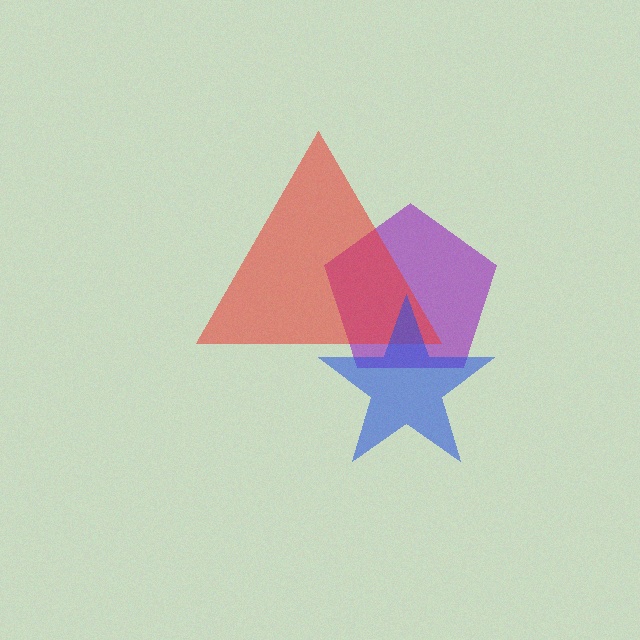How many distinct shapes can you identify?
There are 3 distinct shapes: a purple pentagon, a red triangle, a blue star.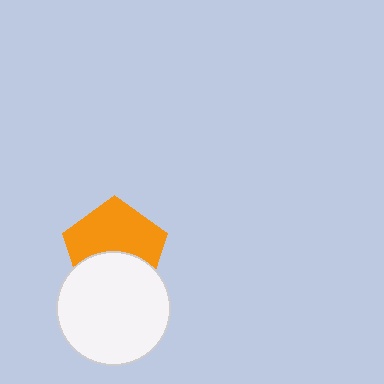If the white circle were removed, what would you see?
You would see the complete orange pentagon.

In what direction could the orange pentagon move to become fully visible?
The orange pentagon could move up. That would shift it out from behind the white circle entirely.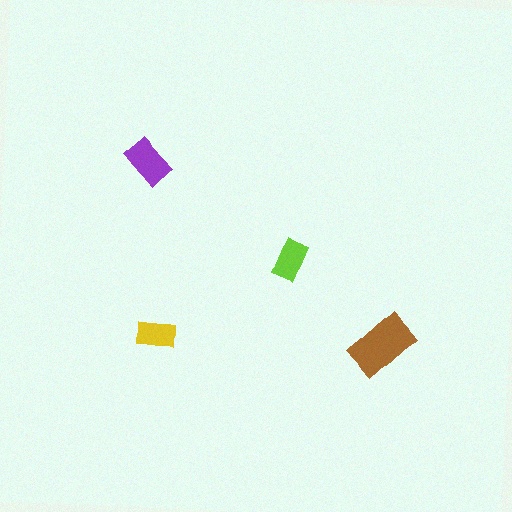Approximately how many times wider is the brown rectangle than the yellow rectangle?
About 1.5 times wider.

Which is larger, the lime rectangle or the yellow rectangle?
The lime one.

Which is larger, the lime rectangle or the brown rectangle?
The brown one.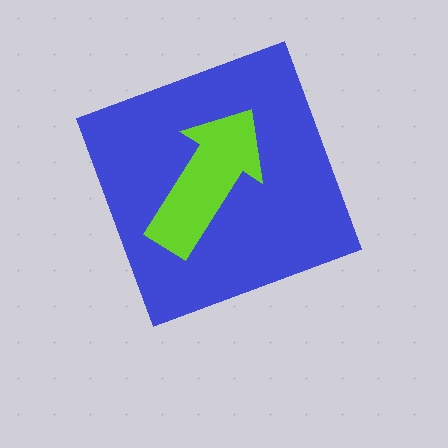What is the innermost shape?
The lime arrow.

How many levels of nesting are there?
2.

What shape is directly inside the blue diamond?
The lime arrow.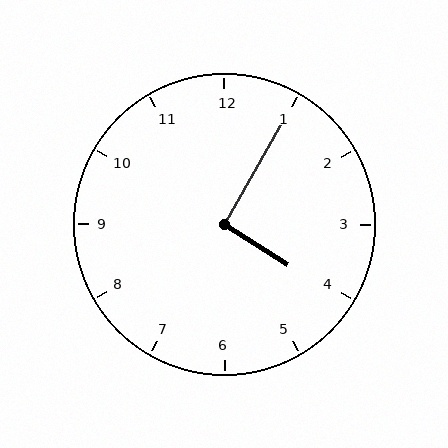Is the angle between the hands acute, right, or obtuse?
It is right.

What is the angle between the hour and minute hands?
Approximately 92 degrees.